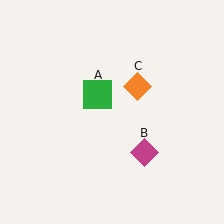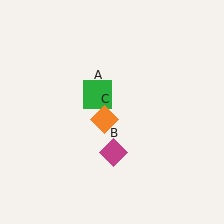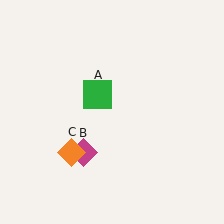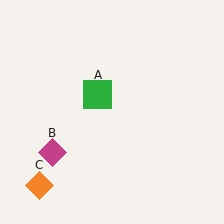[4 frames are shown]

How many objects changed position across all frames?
2 objects changed position: magenta diamond (object B), orange diamond (object C).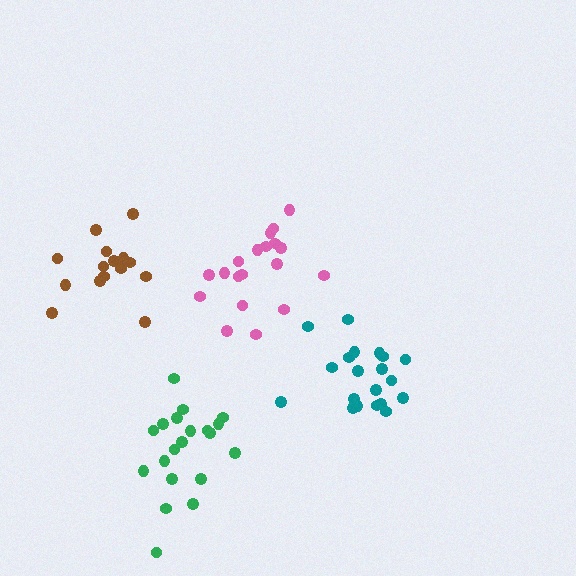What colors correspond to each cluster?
The clusters are colored: brown, teal, pink, green.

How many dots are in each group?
Group 1: 15 dots, Group 2: 20 dots, Group 3: 19 dots, Group 4: 20 dots (74 total).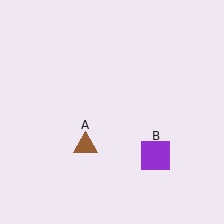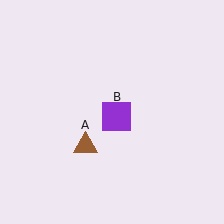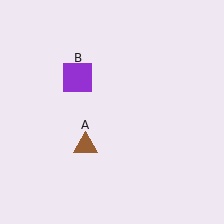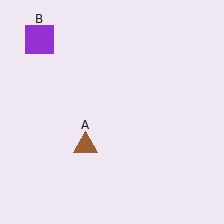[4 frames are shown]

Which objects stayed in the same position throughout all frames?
Brown triangle (object A) remained stationary.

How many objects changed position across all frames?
1 object changed position: purple square (object B).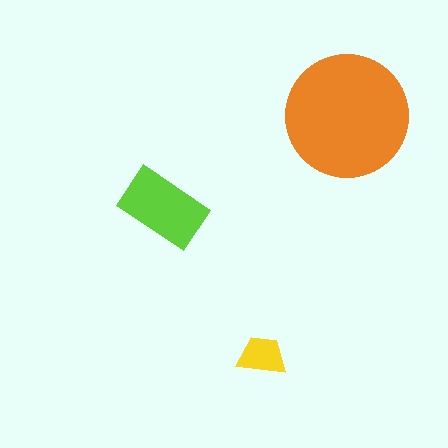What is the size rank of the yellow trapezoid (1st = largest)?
3rd.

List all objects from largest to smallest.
The orange circle, the lime rectangle, the yellow trapezoid.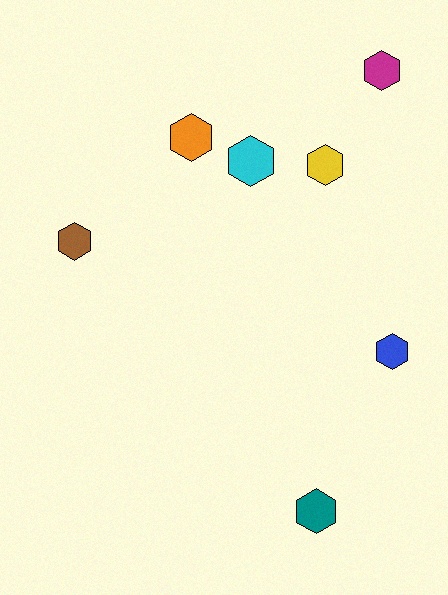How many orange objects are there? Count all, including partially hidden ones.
There is 1 orange object.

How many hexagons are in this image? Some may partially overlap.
There are 7 hexagons.